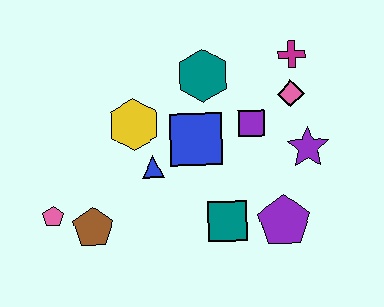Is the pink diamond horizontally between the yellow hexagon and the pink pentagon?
No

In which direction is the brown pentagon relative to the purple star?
The brown pentagon is to the left of the purple star.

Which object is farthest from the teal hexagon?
The pink pentagon is farthest from the teal hexagon.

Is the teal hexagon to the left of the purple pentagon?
Yes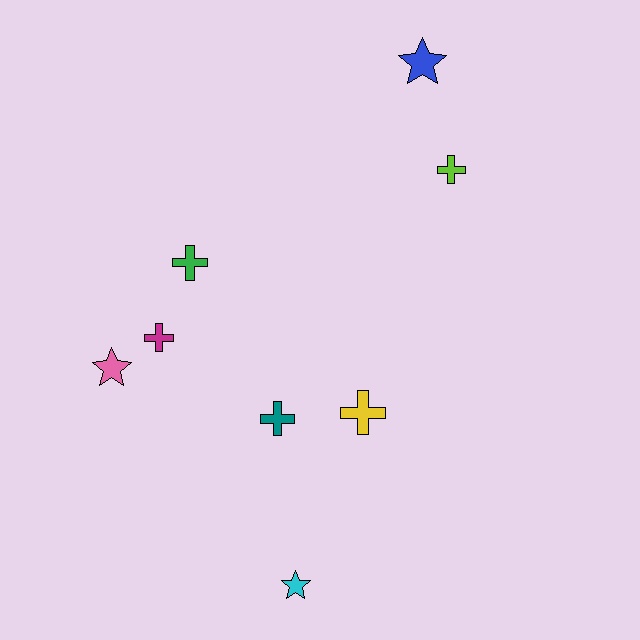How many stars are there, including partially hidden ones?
There are 3 stars.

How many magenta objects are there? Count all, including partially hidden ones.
There is 1 magenta object.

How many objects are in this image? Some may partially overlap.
There are 8 objects.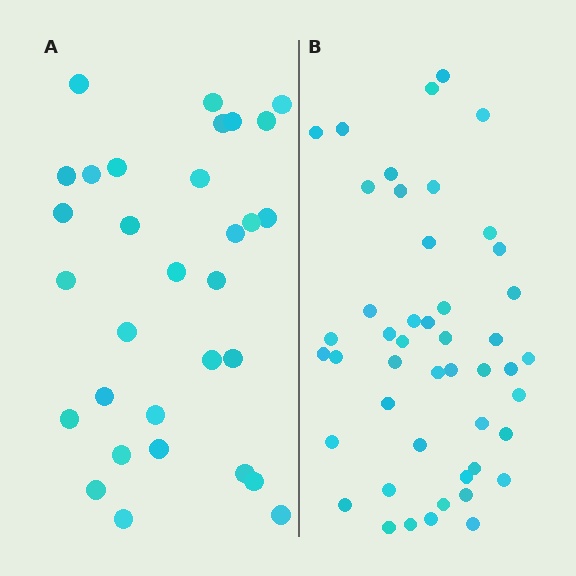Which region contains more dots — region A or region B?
Region B (the right region) has more dots.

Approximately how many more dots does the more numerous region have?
Region B has approximately 15 more dots than region A.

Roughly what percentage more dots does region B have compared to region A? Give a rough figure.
About 50% more.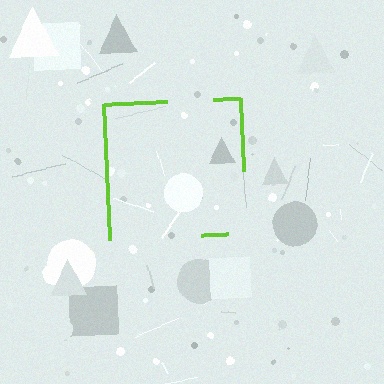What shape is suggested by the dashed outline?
The dashed outline suggests a square.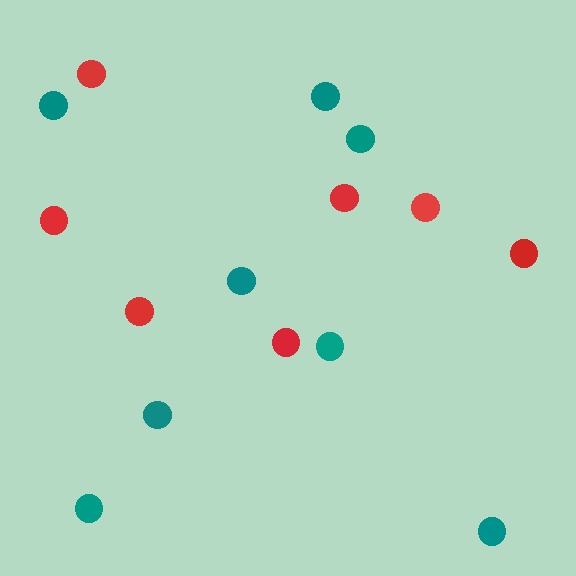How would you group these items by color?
There are 2 groups: one group of red circles (7) and one group of teal circles (8).